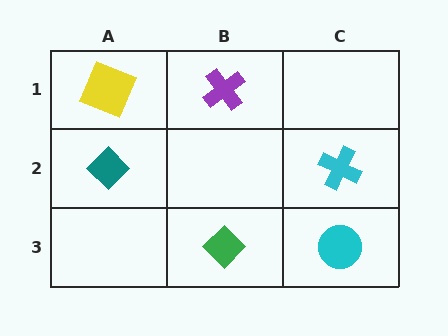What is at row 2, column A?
A teal diamond.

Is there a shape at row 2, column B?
No, that cell is empty.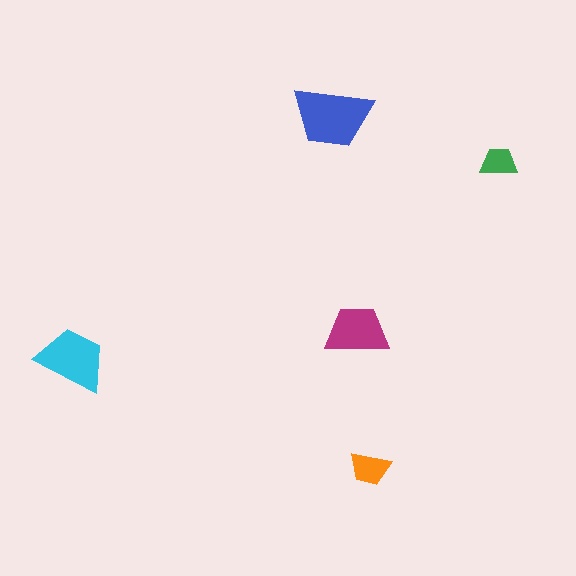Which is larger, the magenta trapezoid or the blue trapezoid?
The blue one.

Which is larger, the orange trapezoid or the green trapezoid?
The orange one.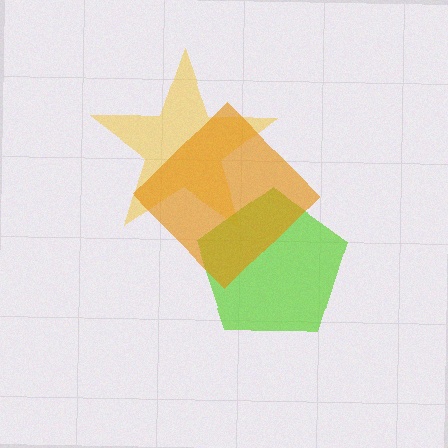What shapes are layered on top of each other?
The layered shapes are: a yellow star, a lime pentagon, an orange diamond.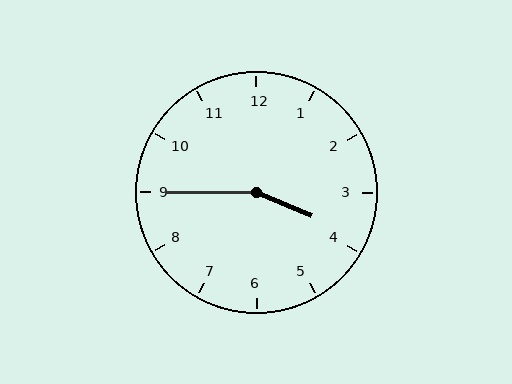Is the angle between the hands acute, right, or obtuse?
It is obtuse.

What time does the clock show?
3:45.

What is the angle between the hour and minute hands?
Approximately 158 degrees.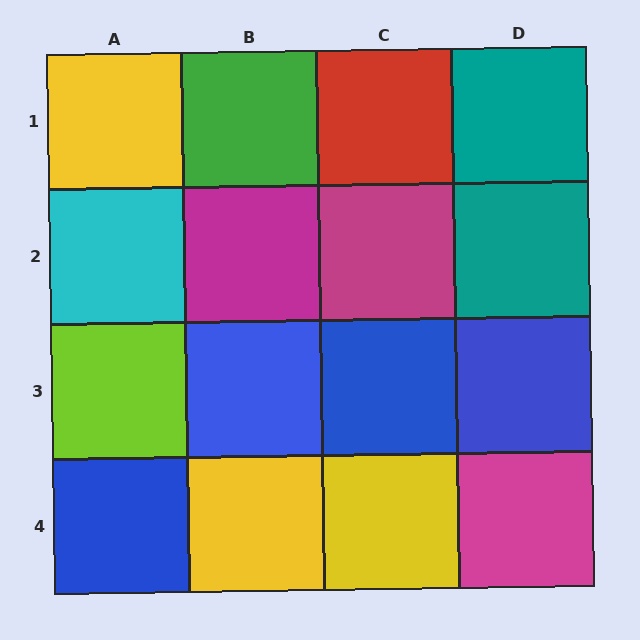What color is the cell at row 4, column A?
Blue.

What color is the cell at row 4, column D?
Magenta.